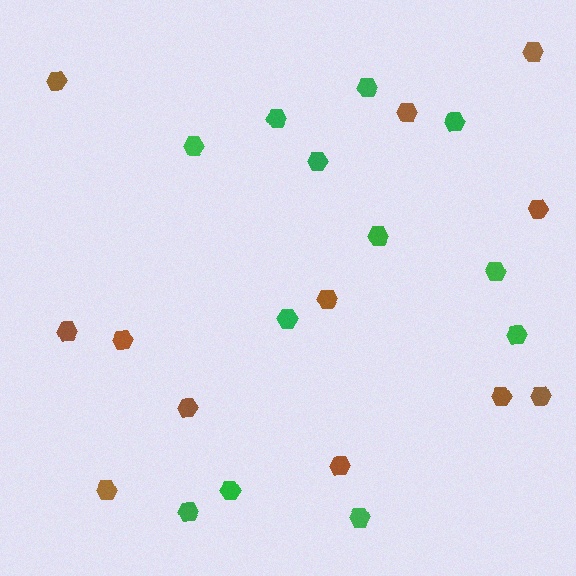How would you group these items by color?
There are 2 groups: one group of brown hexagons (12) and one group of green hexagons (12).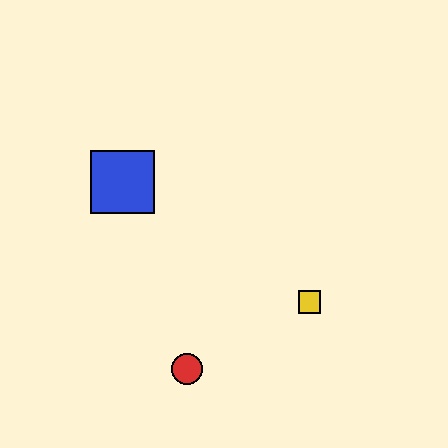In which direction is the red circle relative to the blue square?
The red circle is below the blue square.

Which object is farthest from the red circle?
The blue square is farthest from the red circle.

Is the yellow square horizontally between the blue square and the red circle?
No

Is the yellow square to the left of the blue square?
No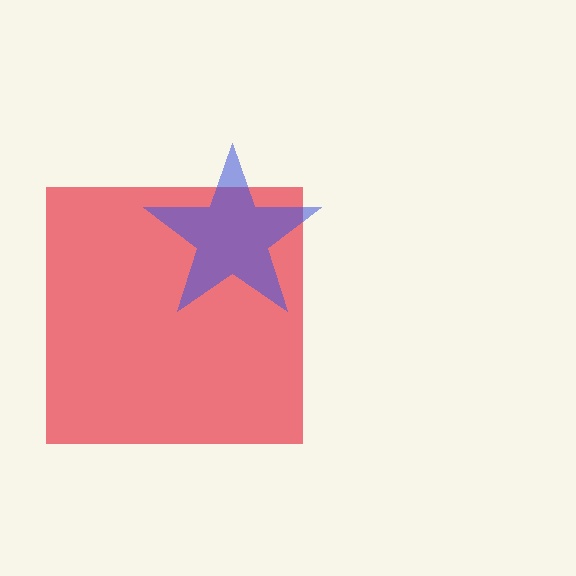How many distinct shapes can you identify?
There are 2 distinct shapes: a red square, a blue star.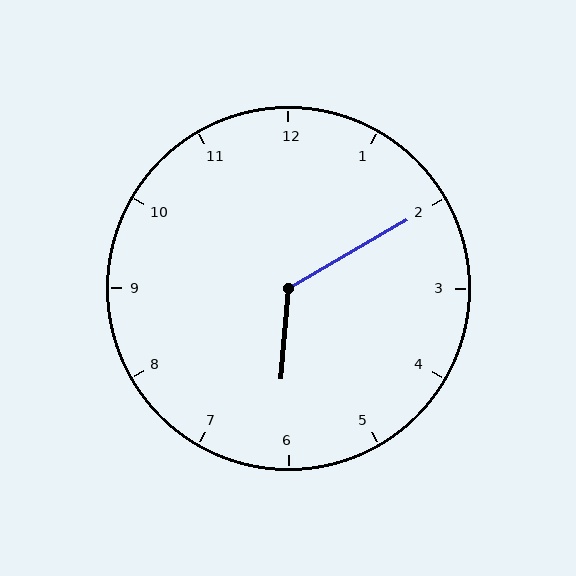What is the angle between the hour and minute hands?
Approximately 125 degrees.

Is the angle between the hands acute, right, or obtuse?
It is obtuse.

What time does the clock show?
6:10.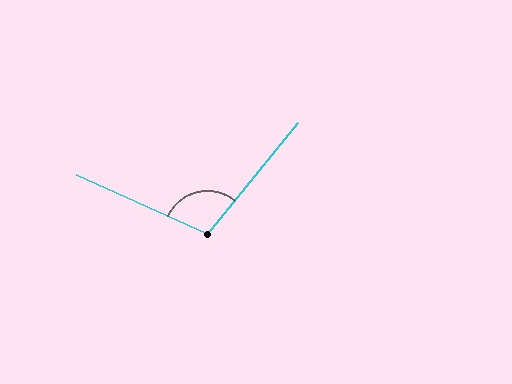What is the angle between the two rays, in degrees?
Approximately 105 degrees.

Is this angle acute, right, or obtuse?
It is obtuse.